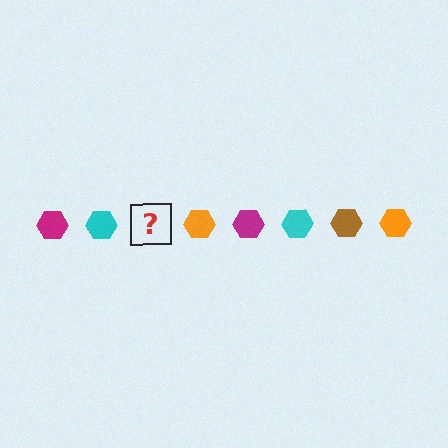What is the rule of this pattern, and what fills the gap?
The rule is that the pattern cycles through magenta, cyan, brown, orange hexagons. The gap should be filled with a brown hexagon.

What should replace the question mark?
The question mark should be replaced with a brown hexagon.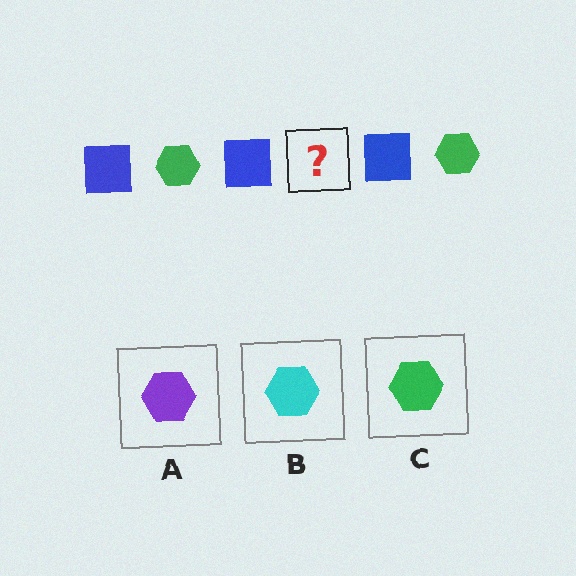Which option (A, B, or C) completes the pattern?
C.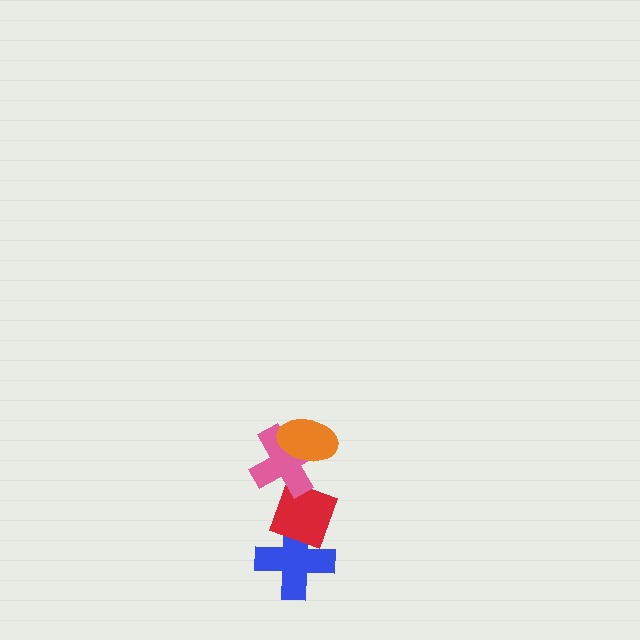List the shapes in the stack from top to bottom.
From top to bottom: the orange ellipse, the pink cross, the red diamond, the blue cross.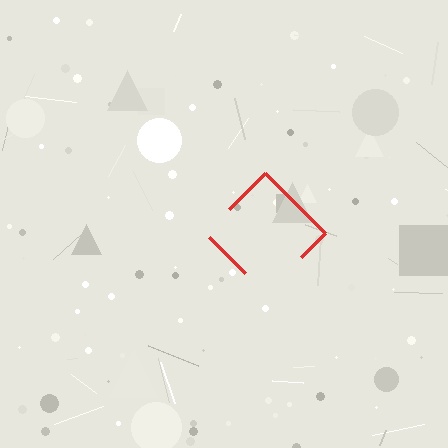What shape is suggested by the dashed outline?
The dashed outline suggests a diamond.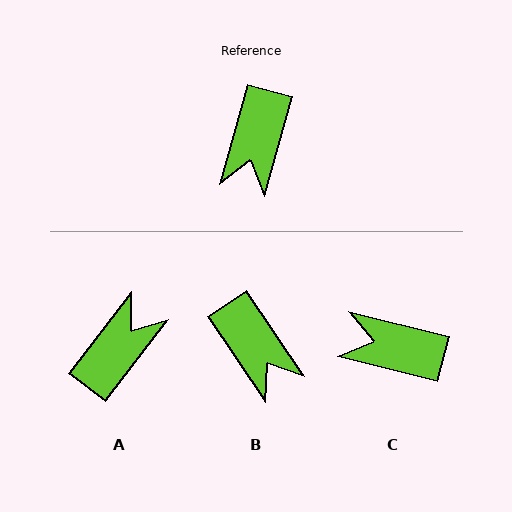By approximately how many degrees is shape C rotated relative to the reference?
Approximately 89 degrees clockwise.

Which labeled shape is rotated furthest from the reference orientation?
A, about 158 degrees away.